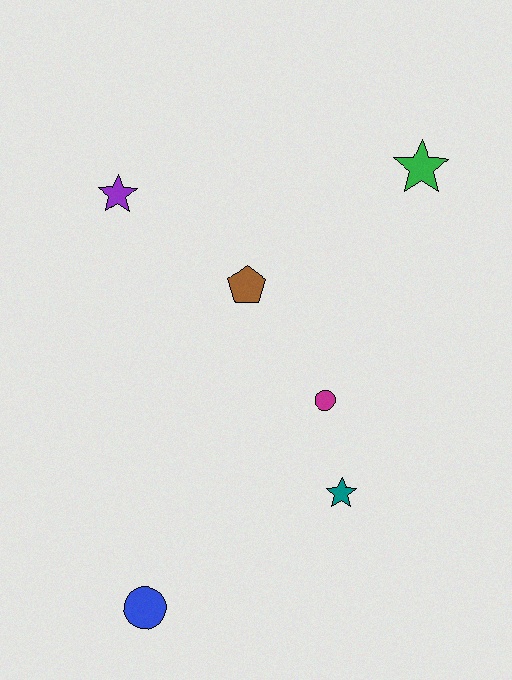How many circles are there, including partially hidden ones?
There are 2 circles.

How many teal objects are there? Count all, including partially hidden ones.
There is 1 teal object.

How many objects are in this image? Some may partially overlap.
There are 6 objects.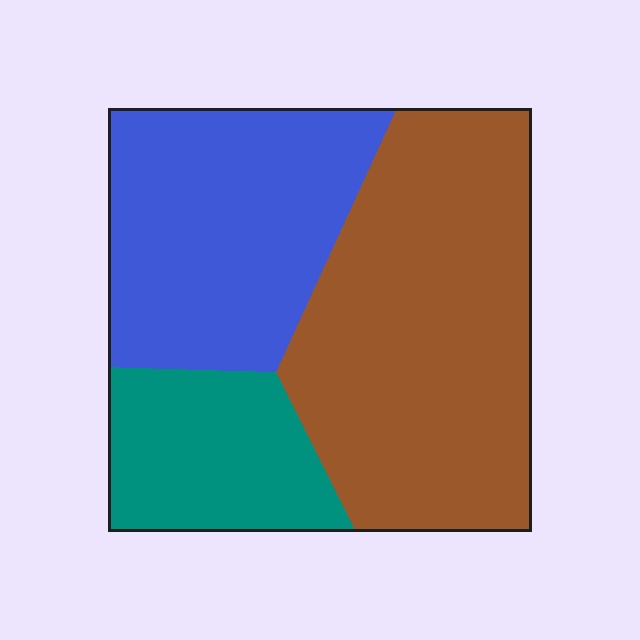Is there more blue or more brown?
Brown.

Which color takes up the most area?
Brown, at roughly 50%.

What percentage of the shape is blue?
Blue takes up between a third and a half of the shape.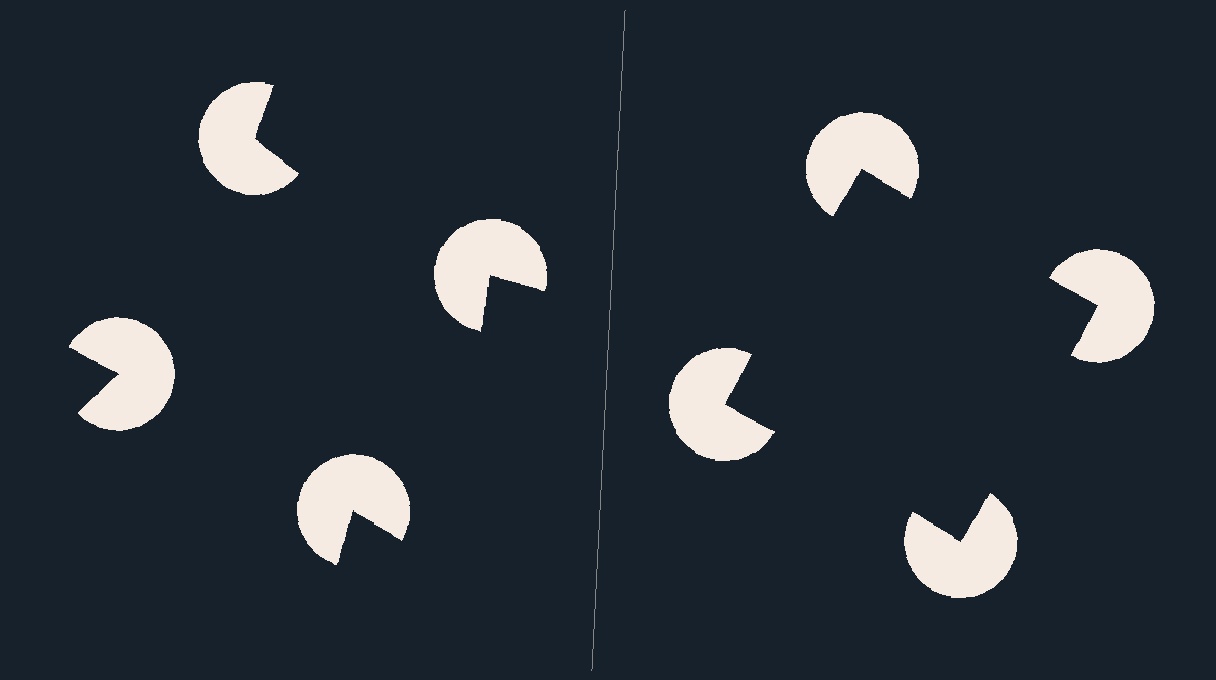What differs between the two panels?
The pac-man discs are positioned identically on both sides; only the wedge orientations differ. On the right they align to a square; on the left they are misaligned.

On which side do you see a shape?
An illusory square appears on the right side. On the left side the wedge cuts are rotated, so no coherent shape forms.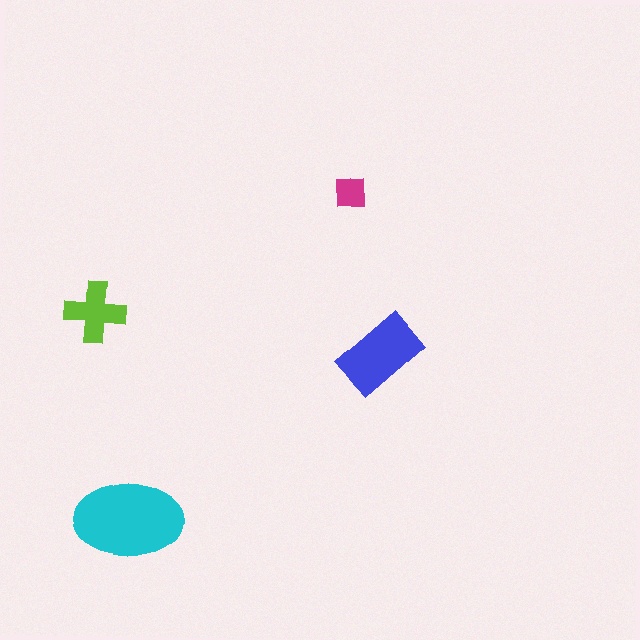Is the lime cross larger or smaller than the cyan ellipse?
Smaller.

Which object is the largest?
The cyan ellipse.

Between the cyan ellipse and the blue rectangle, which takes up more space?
The cyan ellipse.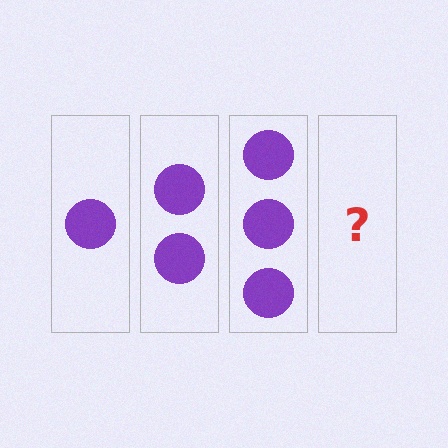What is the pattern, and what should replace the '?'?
The pattern is that each step adds one more circle. The '?' should be 4 circles.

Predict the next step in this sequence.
The next step is 4 circles.